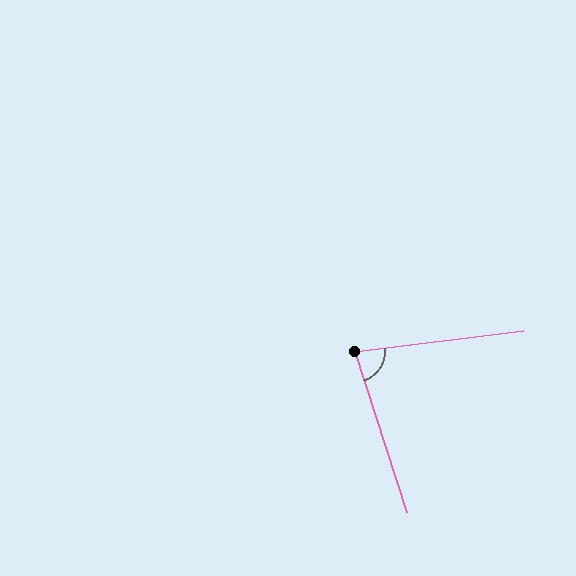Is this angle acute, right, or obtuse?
It is acute.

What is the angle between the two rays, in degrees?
Approximately 79 degrees.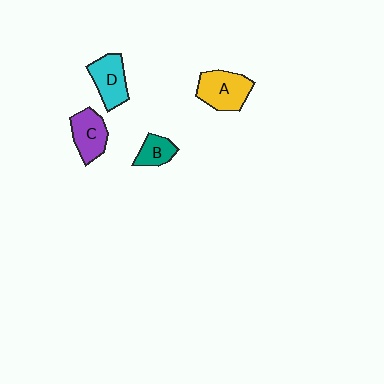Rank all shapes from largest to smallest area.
From largest to smallest: A (yellow), D (cyan), C (purple), B (teal).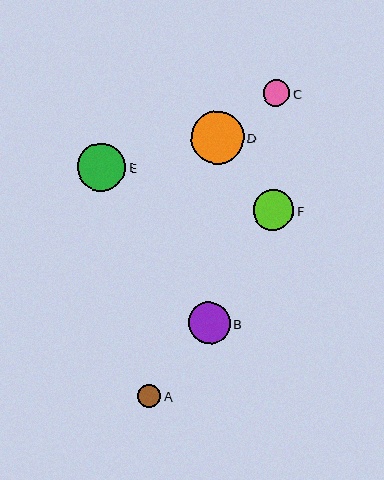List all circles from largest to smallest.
From largest to smallest: D, E, B, F, C, A.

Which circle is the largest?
Circle D is the largest with a size of approximately 53 pixels.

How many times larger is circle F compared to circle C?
Circle F is approximately 1.5 times the size of circle C.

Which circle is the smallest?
Circle A is the smallest with a size of approximately 23 pixels.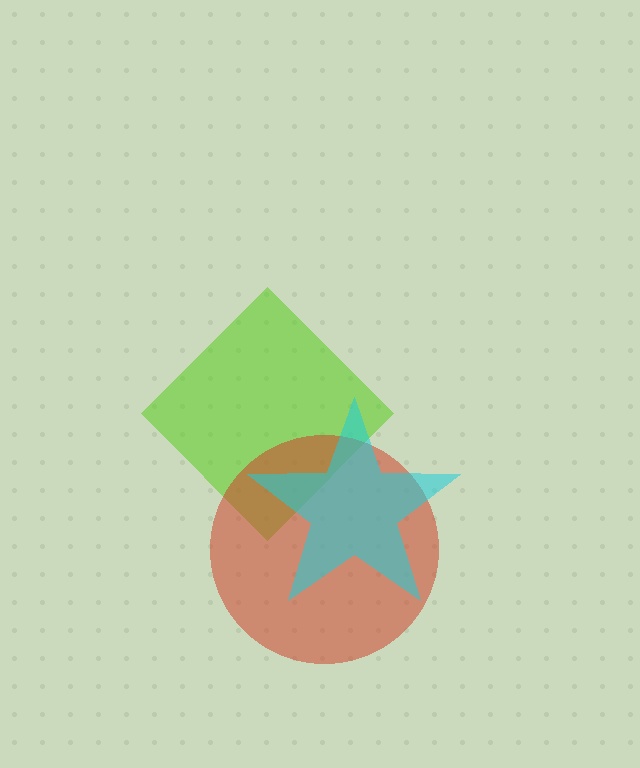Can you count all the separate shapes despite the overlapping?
Yes, there are 3 separate shapes.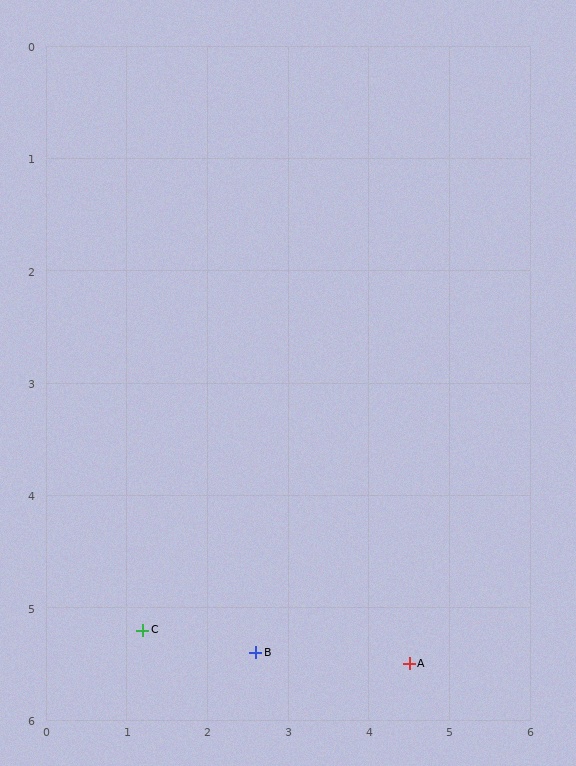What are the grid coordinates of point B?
Point B is at approximately (2.6, 5.4).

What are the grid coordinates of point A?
Point A is at approximately (4.5, 5.5).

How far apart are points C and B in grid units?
Points C and B are about 1.4 grid units apart.